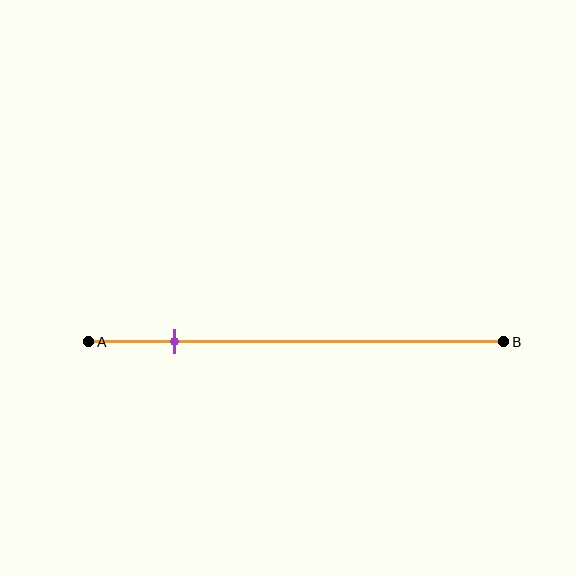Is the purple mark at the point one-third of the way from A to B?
No, the mark is at about 20% from A, not at the 33% one-third point.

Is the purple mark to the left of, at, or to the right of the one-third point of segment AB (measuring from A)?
The purple mark is to the left of the one-third point of segment AB.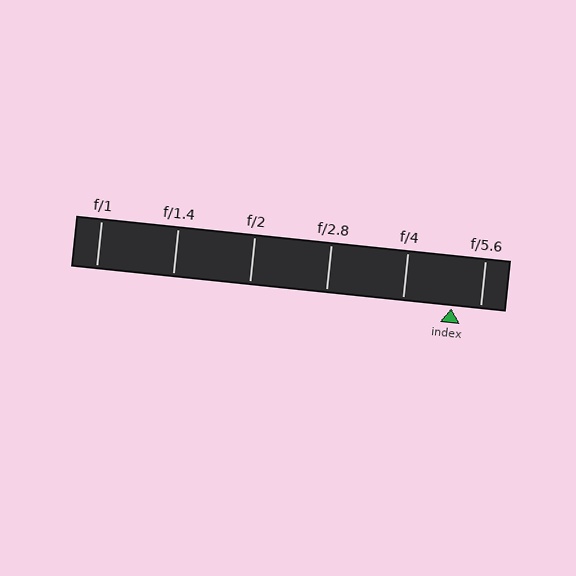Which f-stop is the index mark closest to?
The index mark is closest to f/5.6.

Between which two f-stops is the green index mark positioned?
The index mark is between f/4 and f/5.6.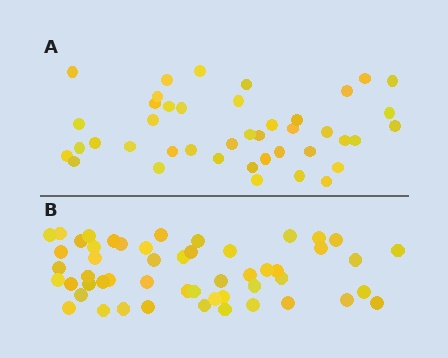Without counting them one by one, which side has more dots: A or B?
Region B (the bottom region) has more dots.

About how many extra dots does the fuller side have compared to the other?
Region B has roughly 10 or so more dots than region A.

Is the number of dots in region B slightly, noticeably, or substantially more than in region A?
Region B has only slightly more — the two regions are fairly close. The ratio is roughly 1.2 to 1.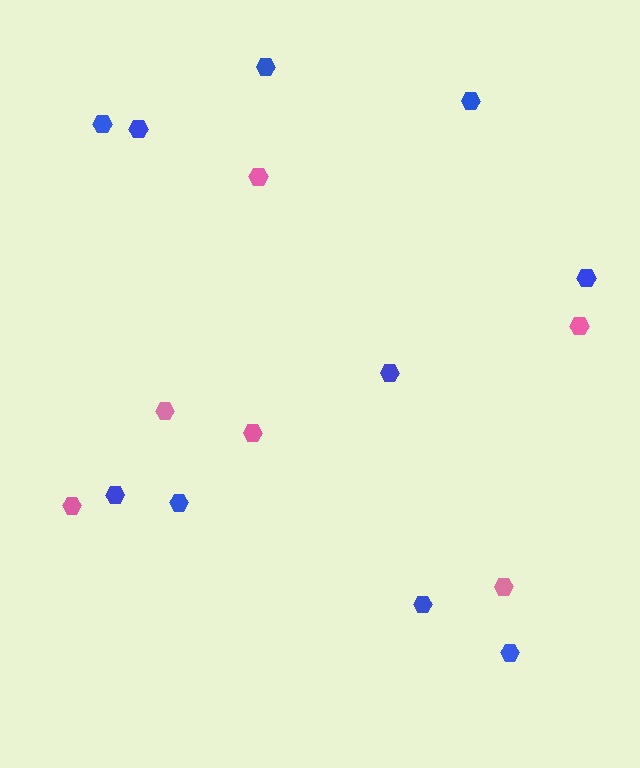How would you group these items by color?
There are 2 groups: one group of pink hexagons (6) and one group of blue hexagons (10).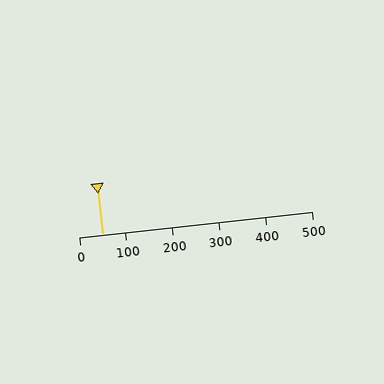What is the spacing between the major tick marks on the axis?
The major ticks are spaced 100 apart.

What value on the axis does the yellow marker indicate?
The marker indicates approximately 50.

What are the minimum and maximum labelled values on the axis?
The axis runs from 0 to 500.